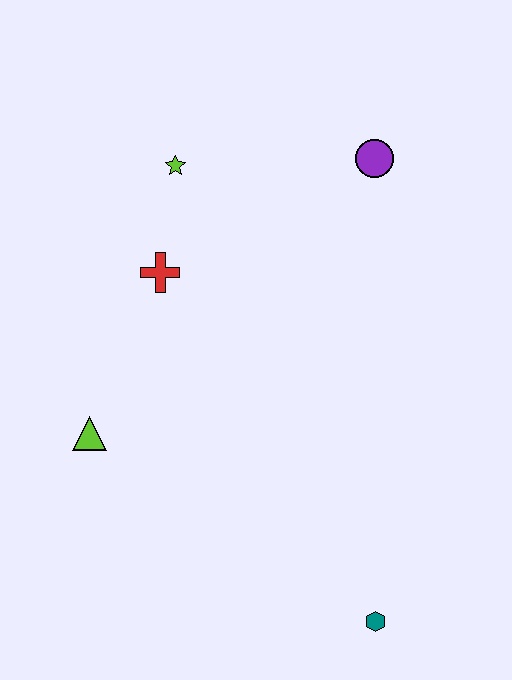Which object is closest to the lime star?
The red cross is closest to the lime star.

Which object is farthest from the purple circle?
The teal hexagon is farthest from the purple circle.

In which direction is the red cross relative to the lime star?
The red cross is below the lime star.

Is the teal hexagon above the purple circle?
No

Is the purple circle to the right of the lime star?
Yes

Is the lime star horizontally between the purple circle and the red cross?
Yes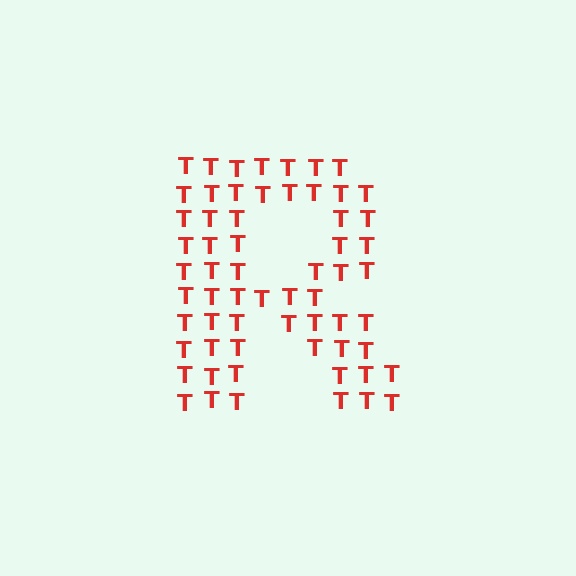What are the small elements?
The small elements are letter T's.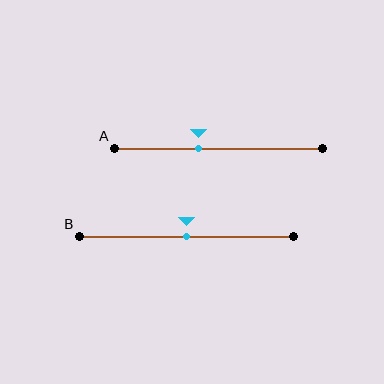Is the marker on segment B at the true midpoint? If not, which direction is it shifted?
Yes, the marker on segment B is at the true midpoint.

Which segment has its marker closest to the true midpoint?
Segment B has its marker closest to the true midpoint.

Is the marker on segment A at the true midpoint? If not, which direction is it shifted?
No, the marker on segment A is shifted to the left by about 9% of the segment length.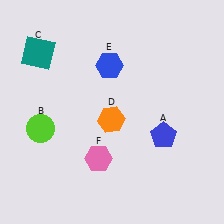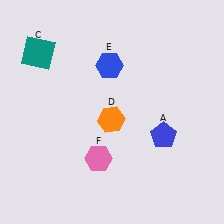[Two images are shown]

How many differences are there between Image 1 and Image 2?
There is 1 difference between the two images.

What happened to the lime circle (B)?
The lime circle (B) was removed in Image 2. It was in the bottom-left area of Image 1.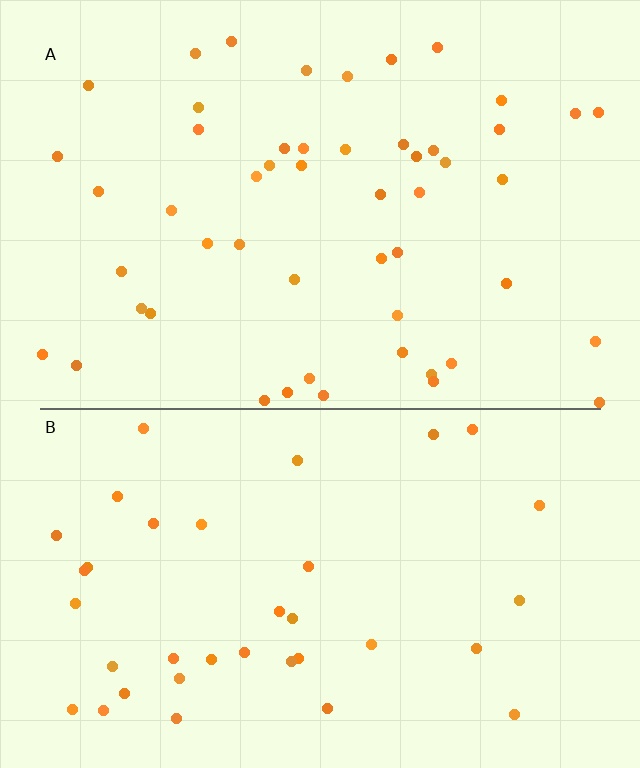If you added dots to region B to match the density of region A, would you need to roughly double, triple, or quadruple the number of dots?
Approximately double.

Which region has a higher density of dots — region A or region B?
A (the top).